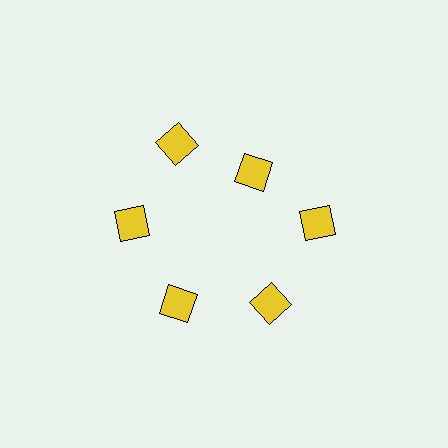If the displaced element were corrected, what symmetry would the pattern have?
It would have 6-fold rotational symmetry — the pattern would map onto itself every 60 degrees.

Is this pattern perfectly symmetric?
No. The 6 yellow squares are arranged in a ring, but one element near the 1 o'clock position is pulled inward toward the center, breaking the 6-fold rotational symmetry.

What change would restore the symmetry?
The symmetry would be restored by moving it outward, back onto the ring so that all 6 squares sit at equal angles and equal distance from the center.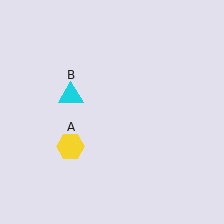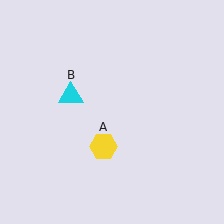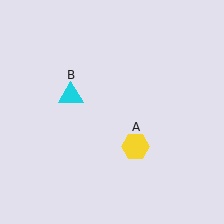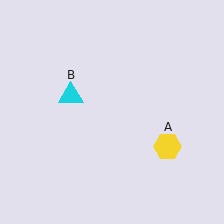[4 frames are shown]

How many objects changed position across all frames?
1 object changed position: yellow hexagon (object A).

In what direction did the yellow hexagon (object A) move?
The yellow hexagon (object A) moved right.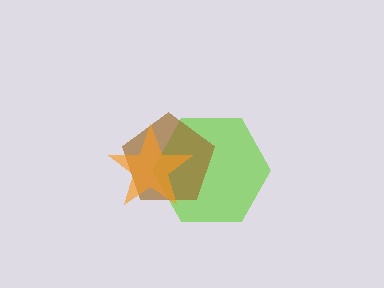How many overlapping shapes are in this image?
There are 3 overlapping shapes in the image.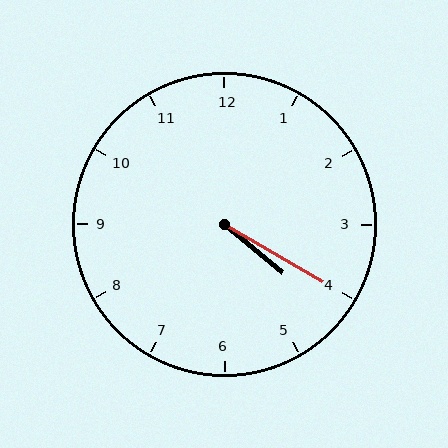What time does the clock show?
4:20.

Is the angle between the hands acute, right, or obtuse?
It is acute.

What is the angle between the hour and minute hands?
Approximately 10 degrees.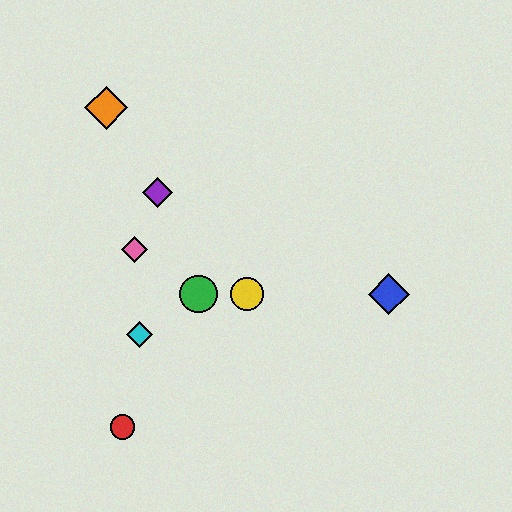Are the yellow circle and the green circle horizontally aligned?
Yes, both are at y≈294.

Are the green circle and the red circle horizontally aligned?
No, the green circle is at y≈294 and the red circle is at y≈427.